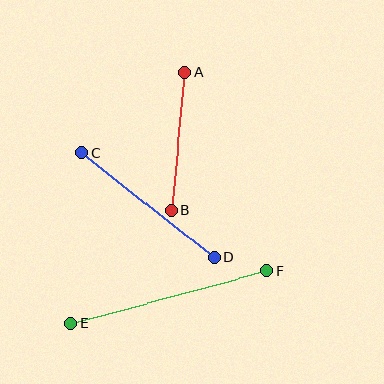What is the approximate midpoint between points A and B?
The midpoint is at approximately (178, 141) pixels.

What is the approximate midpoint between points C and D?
The midpoint is at approximately (148, 205) pixels.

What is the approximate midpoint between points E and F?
The midpoint is at approximately (169, 297) pixels.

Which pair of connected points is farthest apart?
Points E and F are farthest apart.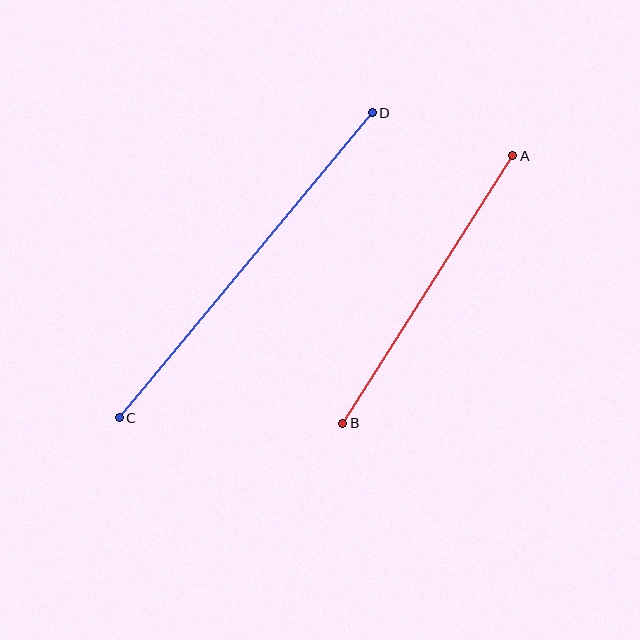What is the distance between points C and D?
The distance is approximately 396 pixels.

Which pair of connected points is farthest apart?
Points C and D are farthest apart.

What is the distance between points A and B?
The distance is approximately 317 pixels.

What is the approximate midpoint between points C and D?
The midpoint is at approximately (246, 265) pixels.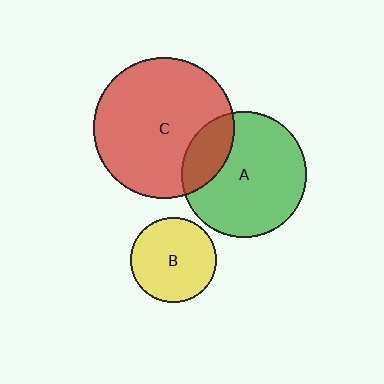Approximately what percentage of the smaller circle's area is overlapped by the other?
Approximately 20%.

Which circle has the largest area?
Circle C (red).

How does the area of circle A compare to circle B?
Approximately 2.2 times.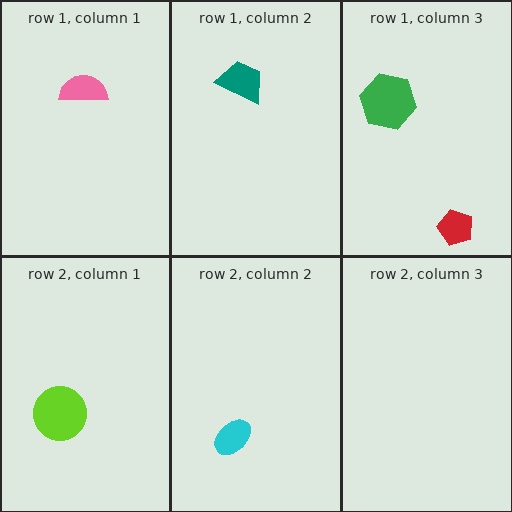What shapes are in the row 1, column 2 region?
The teal trapezoid.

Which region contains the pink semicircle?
The row 1, column 1 region.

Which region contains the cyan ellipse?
The row 2, column 2 region.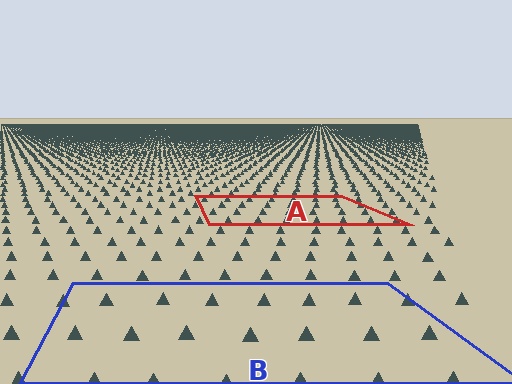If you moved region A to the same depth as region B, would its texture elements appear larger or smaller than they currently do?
They would appear larger. At a closer depth, the same texture elements are projected at a bigger on-screen size.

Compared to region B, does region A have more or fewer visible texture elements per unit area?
Region A has more texture elements per unit area — they are packed more densely because it is farther away.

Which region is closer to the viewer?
Region B is closer. The texture elements there are larger and more spread out.